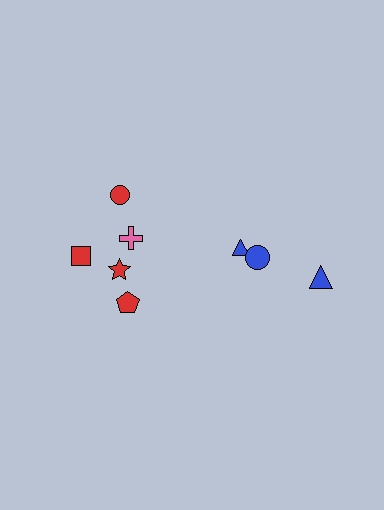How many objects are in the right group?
There are 3 objects.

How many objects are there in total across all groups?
There are 8 objects.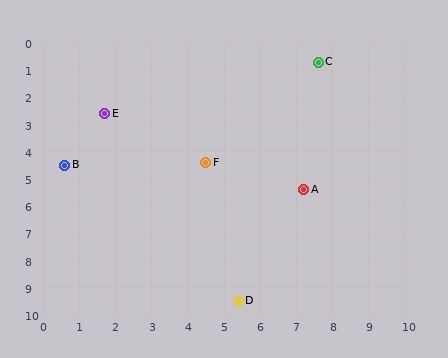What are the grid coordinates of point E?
Point E is at approximately (1.7, 2.6).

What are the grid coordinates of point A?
Point A is at approximately (7.2, 5.4).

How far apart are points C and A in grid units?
Points C and A are about 4.7 grid units apart.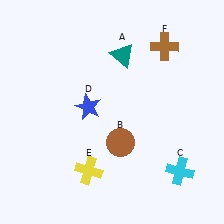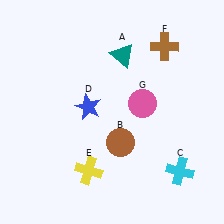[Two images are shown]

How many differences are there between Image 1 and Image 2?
There is 1 difference between the two images.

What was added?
A pink circle (G) was added in Image 2.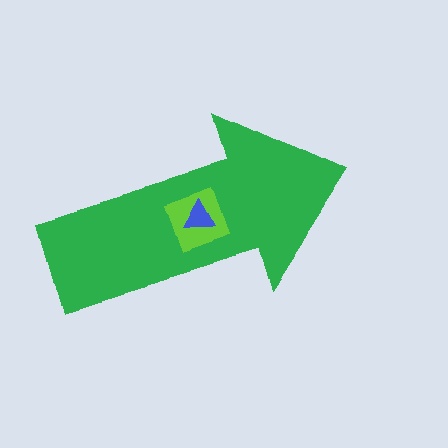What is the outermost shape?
The green arrow.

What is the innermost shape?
The blue triangle.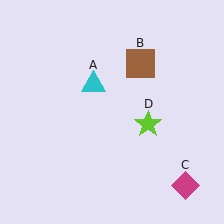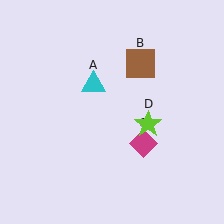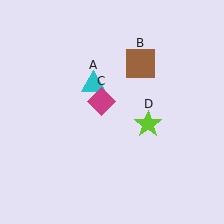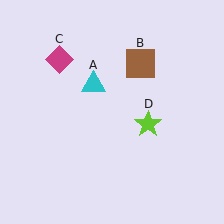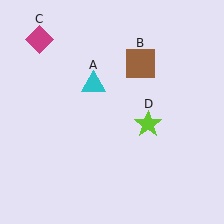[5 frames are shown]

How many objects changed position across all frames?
1 object changed position: magenta diamond (object C).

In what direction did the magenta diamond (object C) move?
The magenta diamond (object C) moved up and to the left.